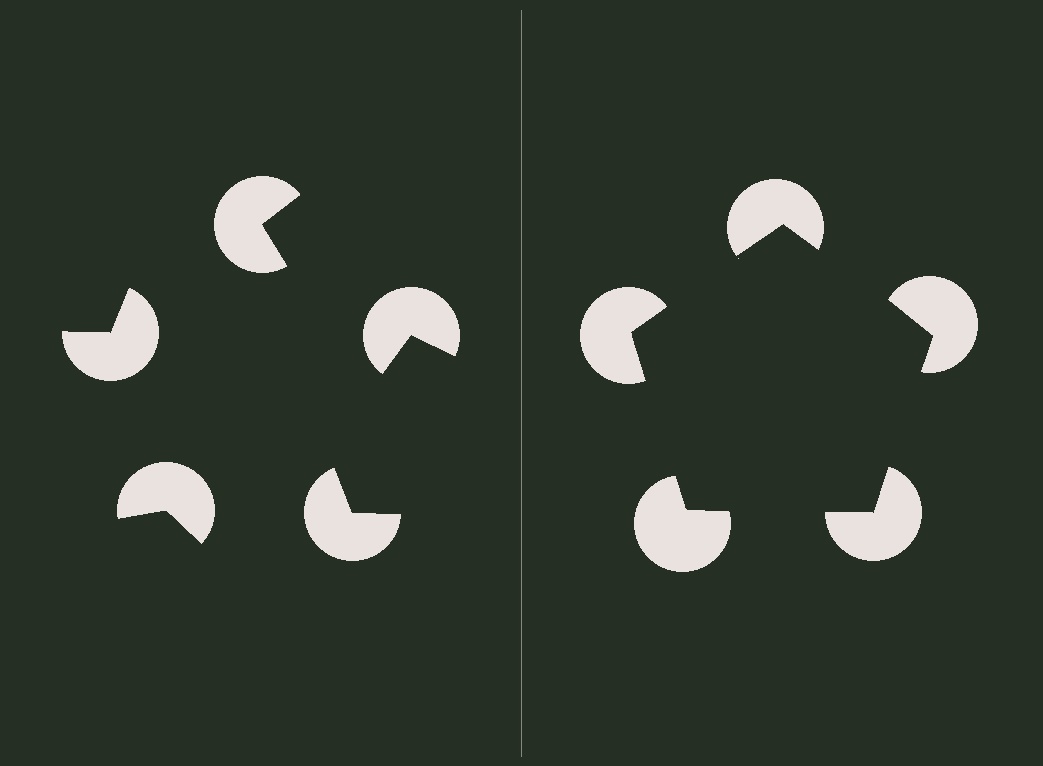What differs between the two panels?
The pac-man discs are positioned identically on both sides; only the wedge orientations differ. On the right they align to a pentagon; on the left they are misaligned.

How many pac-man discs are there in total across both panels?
10 — 5 on each side.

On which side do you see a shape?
An illusory pentagon appears on the right side. On the left side the wedge cuts are rotated, so no coherent shape forms.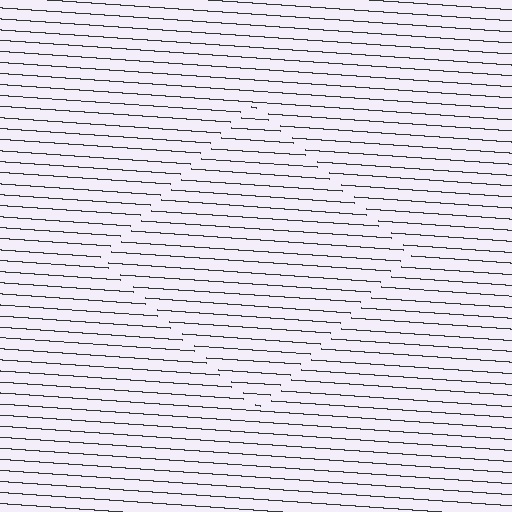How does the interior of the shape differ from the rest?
The interior of the shape contains the same grating, shifted by half a period — the contour is defined by the phase discontinuity where line-ends from the inner and outer gratings abut.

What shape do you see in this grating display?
An illusory square. The interior of the shape contains the same grating, shifted by half a period — the contour is defined by the phase discontinuity where line-ends from the inner and outer gratings abut.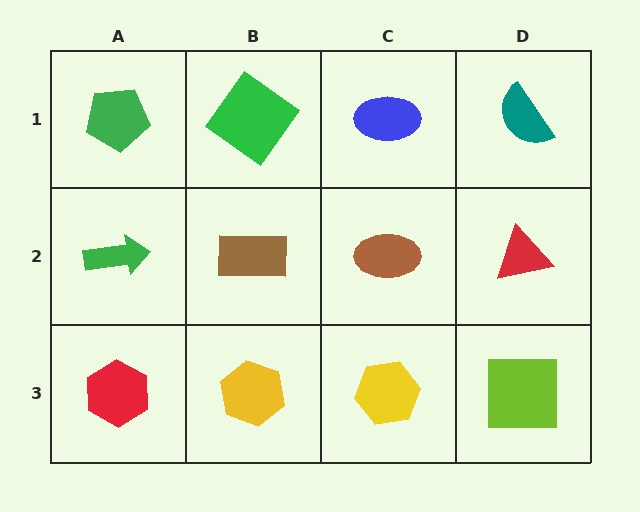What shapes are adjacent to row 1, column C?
A brown ellipse (row 2, column C), a green diamond (row 1, column B), a teal semicircle (row 1, column D).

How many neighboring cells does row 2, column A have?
3.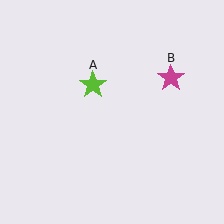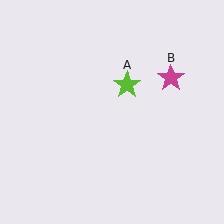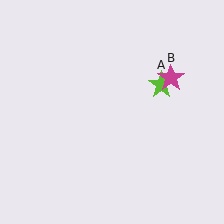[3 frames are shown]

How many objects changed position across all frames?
1 object changed position: lime star (object A).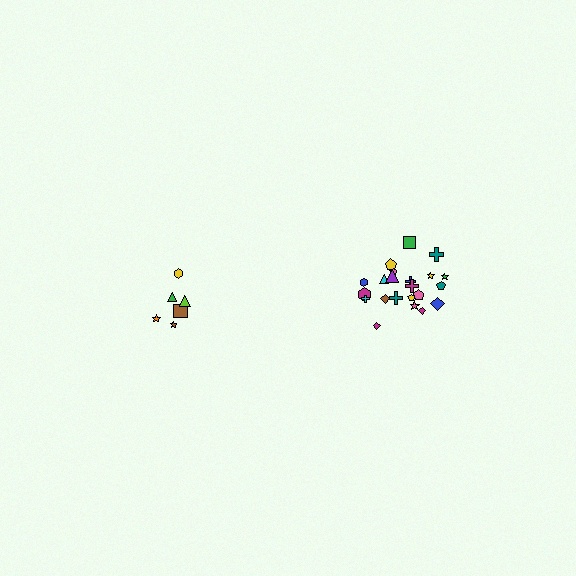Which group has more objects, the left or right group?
The right group.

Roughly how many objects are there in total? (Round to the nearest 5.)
Roughly 30 objects in total.